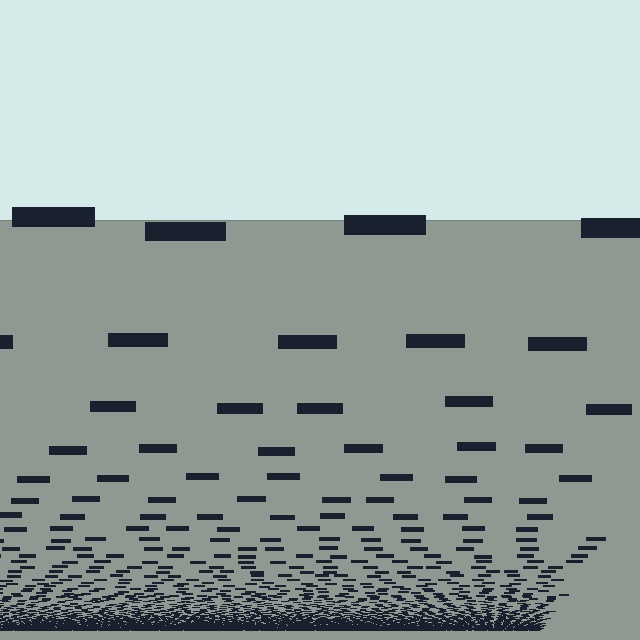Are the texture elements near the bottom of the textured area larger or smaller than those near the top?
Smaller. The gradient is inverted — elements near the bottom are smaller and denser.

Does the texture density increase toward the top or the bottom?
Density increases toward the bottom.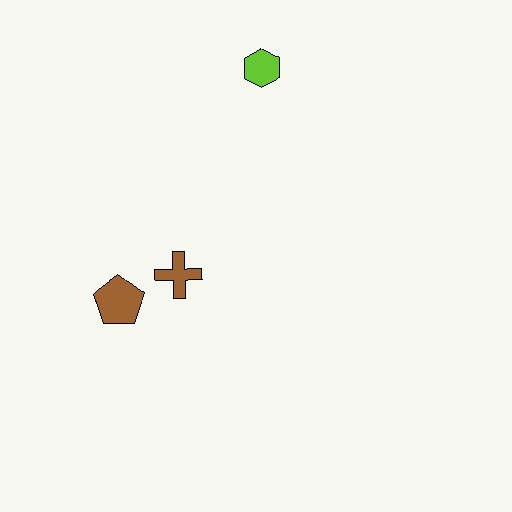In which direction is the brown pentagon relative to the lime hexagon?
The brown pentagon is below the lime hexagon.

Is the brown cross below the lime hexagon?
Yes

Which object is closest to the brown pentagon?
The brown cross is closest to the brown pentagon.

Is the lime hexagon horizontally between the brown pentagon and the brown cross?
No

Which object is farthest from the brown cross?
The lime hexagon is farthest from the brown cross.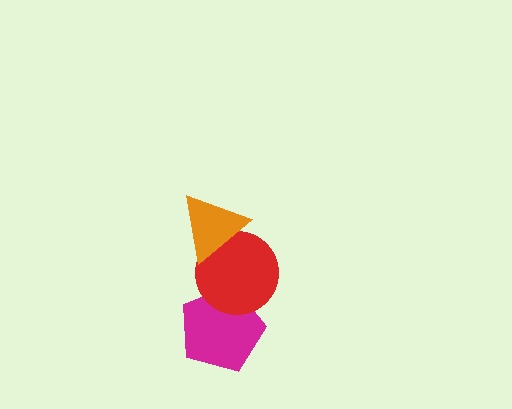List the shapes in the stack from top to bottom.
From top to bottom: the orange triangle, the red circle, the magenta pentagon.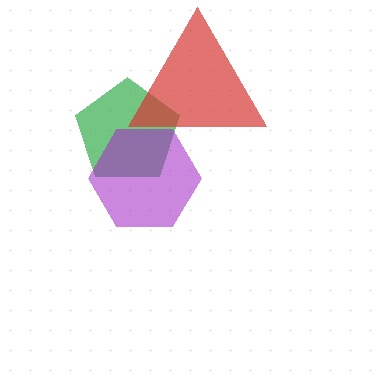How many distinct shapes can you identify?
There are 3 distinct shapes: a green pentagon, a purple hexagon, a red triangle.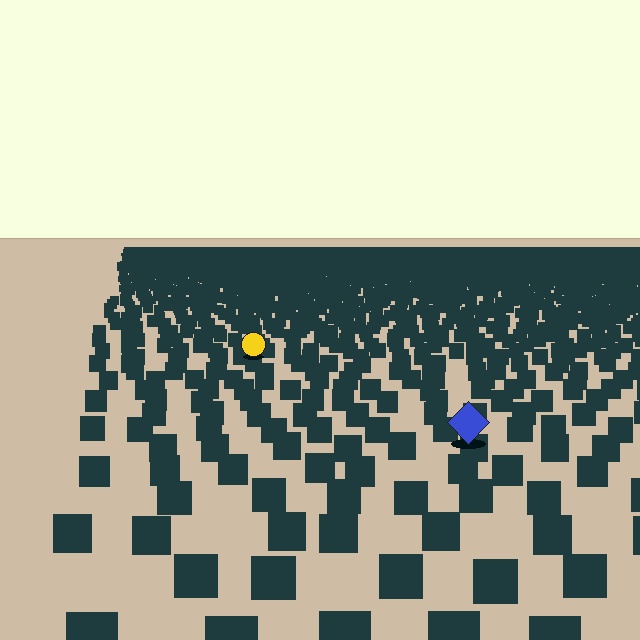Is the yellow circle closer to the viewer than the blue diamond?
No. The blue diamond is closer — you can tell from the texture gradient: the ground texture is coarser near it.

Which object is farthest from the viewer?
The yellow circle is farthest from the viewer. It appears smaller and the ground texture around it is denser.